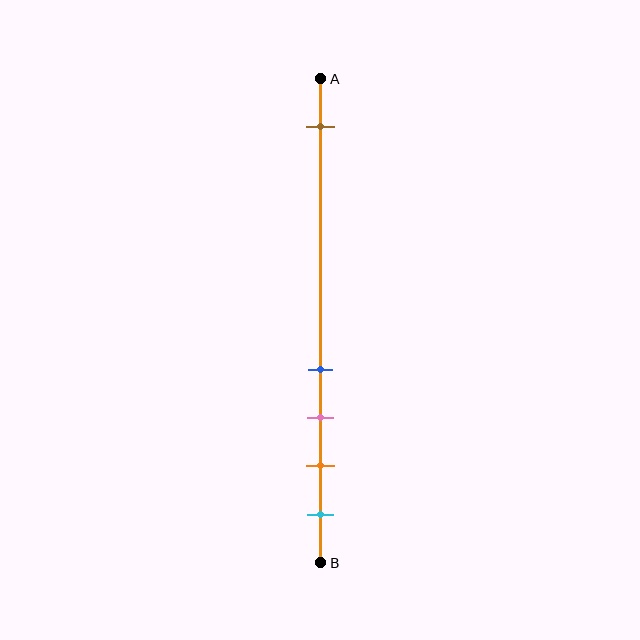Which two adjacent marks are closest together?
The blue and pink marks are the closest adjacent pair.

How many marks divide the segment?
There are 5 marks dividing the segment.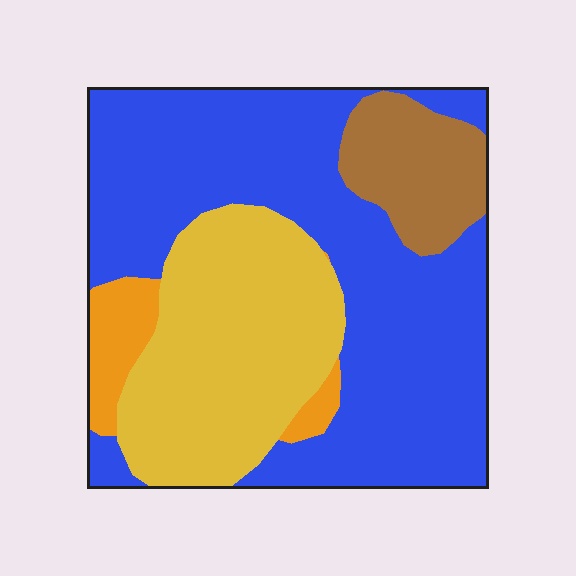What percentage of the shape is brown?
Brown covers around 10% of the shape.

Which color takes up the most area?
Blue, at roughly 55%.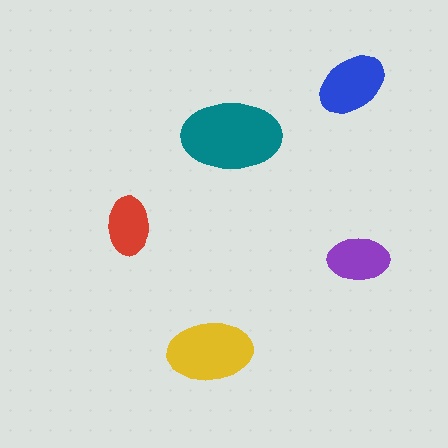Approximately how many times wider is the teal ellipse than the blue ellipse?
About 1.5 times wider.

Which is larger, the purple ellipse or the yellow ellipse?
The yellow one.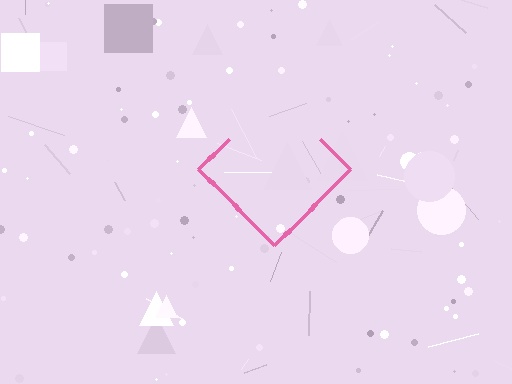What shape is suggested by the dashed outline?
The dashed outline suggests a diamond.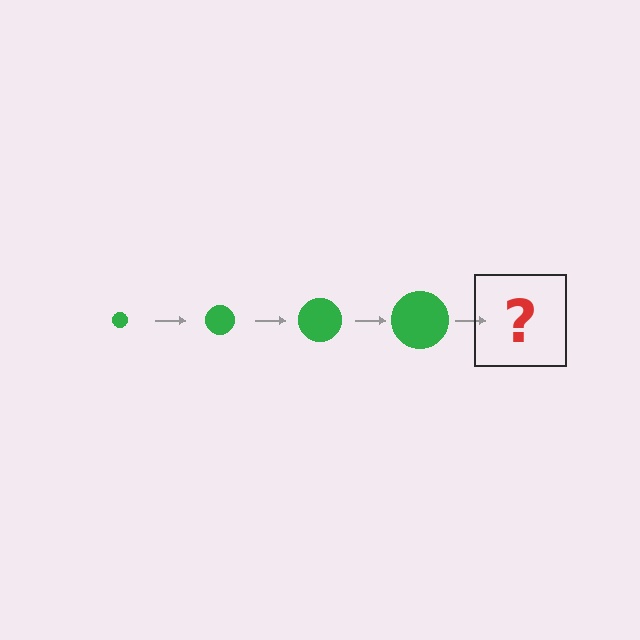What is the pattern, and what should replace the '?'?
The pattern is that the circle gets progressively larger each step. The '?' should be a green circle, larger than the previous one.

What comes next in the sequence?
The next element should be a green circle, larger than the previous one.